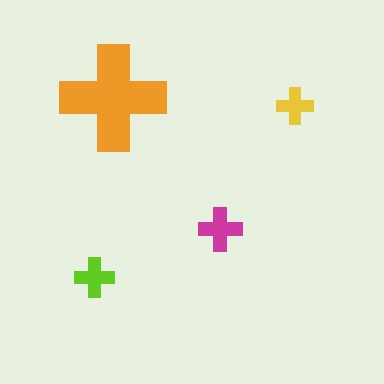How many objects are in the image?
There are 4 objects in the image.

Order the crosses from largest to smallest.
the orange one, the magenta one, the lime one, the yellow one.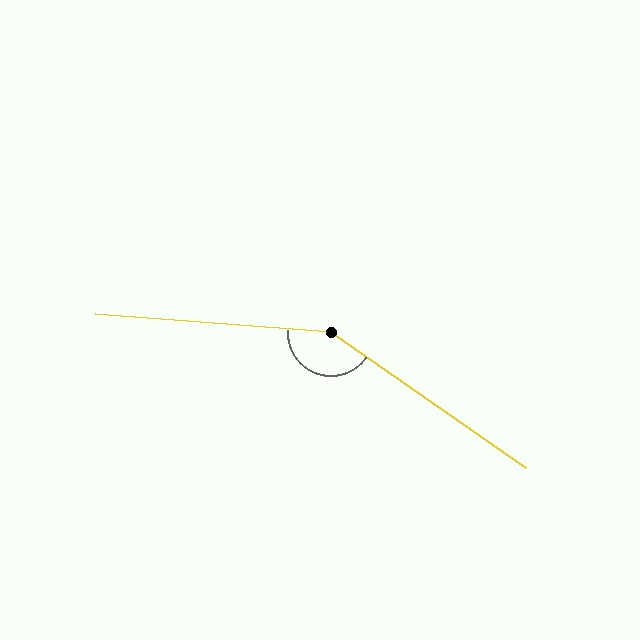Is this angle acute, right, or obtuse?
It is obtuse.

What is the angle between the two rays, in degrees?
Approximately 150 degrees.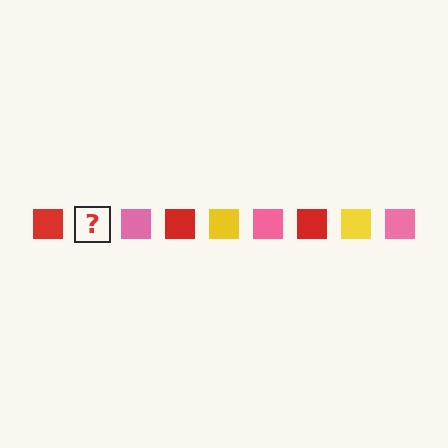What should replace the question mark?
The question mark should be replaced with a yellow square.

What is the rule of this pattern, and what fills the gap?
The rule is that the pattern cycles through red, yellow, pink squares. The gap should be filled with a yellow square.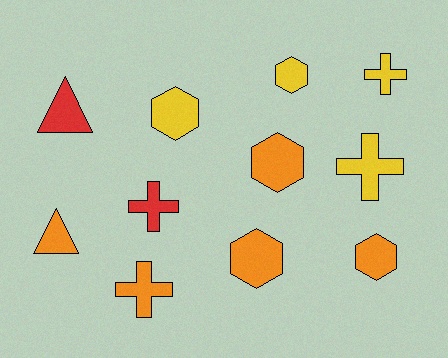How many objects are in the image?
There are 11 objects.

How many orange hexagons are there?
There are 3 orange hexagons.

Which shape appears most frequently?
Hexagon, with 5 objects.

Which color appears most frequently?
Orange, with 5 objects.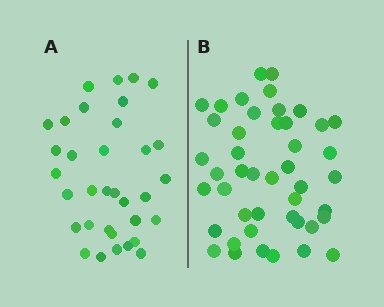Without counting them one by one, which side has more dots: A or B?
Region B (the right region) has more dots.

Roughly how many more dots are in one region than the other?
Region B has roughly 12 or so more dots than region A.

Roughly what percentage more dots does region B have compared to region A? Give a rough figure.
About 30% more.